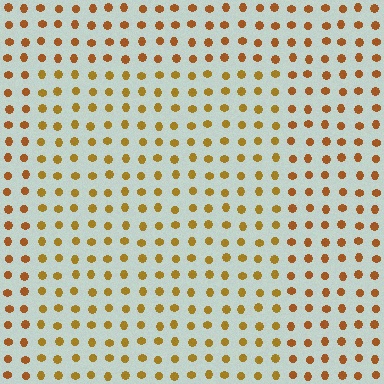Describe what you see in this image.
The image is filled with small brown elements in a uniform arrangement. A rectangle-shaped region is visible where the elements are tinted to a slightly different hue, forming a subtle color boundary.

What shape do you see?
I see a rectangle.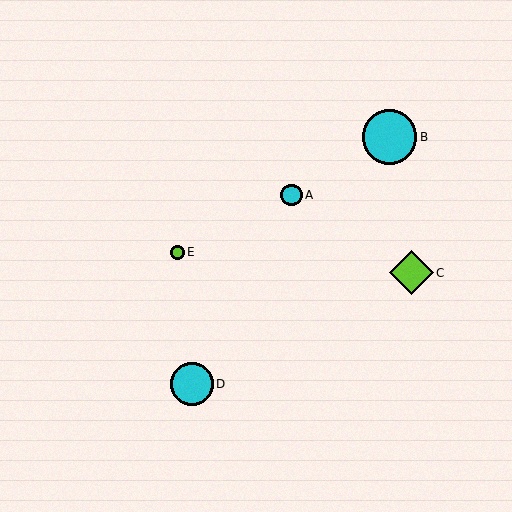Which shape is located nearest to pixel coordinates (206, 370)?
The cyan circle (labeled D) at (192, 384) is nearest to that location.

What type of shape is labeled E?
Shape E is a lime circle.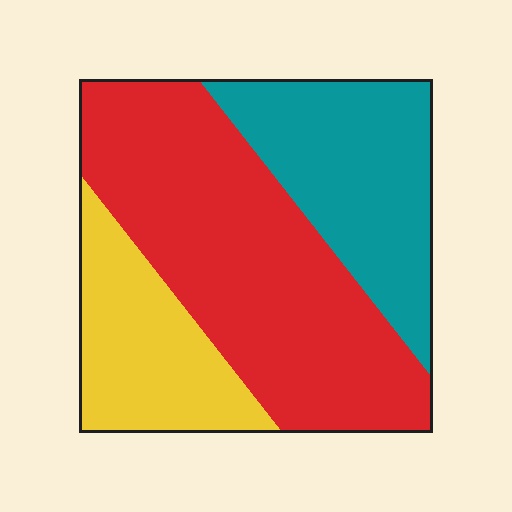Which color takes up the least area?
Yellow, at roughly 20%.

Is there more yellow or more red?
Red.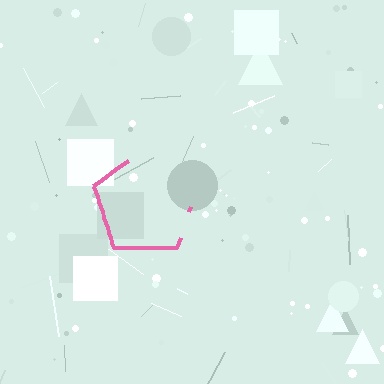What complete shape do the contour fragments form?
The contour fragments form a pentagon.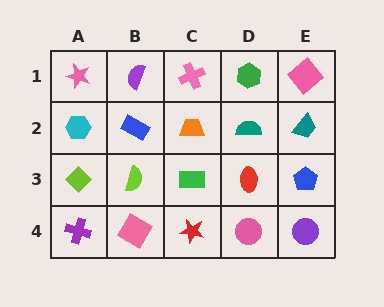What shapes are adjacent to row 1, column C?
An orange trapezoid (row 2, column C), a purple semicircle (row 1, column B), a green hexagon (row 1, column D).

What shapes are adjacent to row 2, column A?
A pink star (row 1, column A), a lime diamond (row 3, column A), a blue rectangle (row 2, column B).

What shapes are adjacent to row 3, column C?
An orange trapezoid (row 2, column C), a red star (row 4, column C), a lime semicircle (row 3, column B), a red ellipse (row 3, column D).